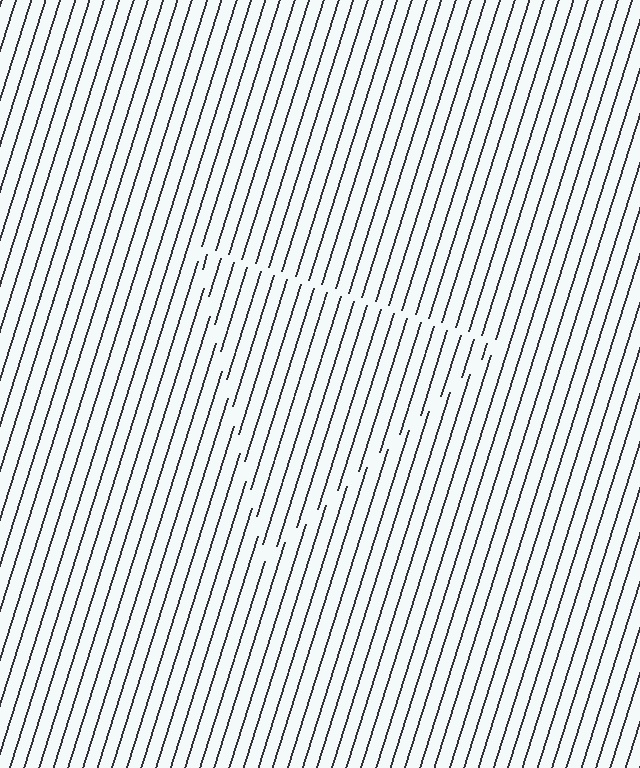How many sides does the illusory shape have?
3 sides — the line-ends trace a triangle.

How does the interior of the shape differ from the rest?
The interior of the shape contains the same grating, shifted by half a period — the contour is defined by the phase discontinuity where line-ends from the inner and outer gratings abut.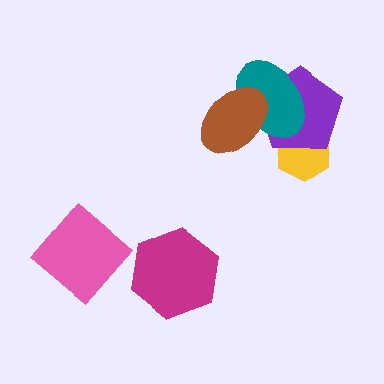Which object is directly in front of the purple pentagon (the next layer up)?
The teal ellipse is directly in front of the purple pentagon.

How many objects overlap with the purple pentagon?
3 objects overlap with the purple pentagon.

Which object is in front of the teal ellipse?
The brown ellipse is in front of the teal ellipse.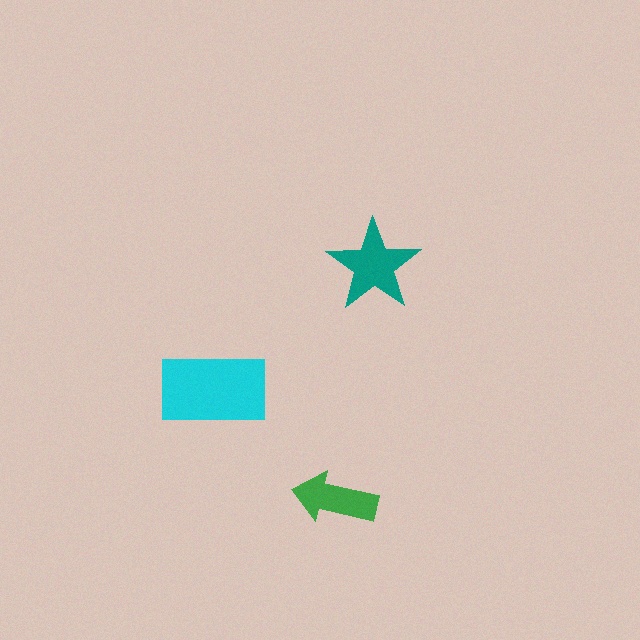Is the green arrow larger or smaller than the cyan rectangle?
Smaller.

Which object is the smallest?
The green arrow.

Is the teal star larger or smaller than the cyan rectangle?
Smaller.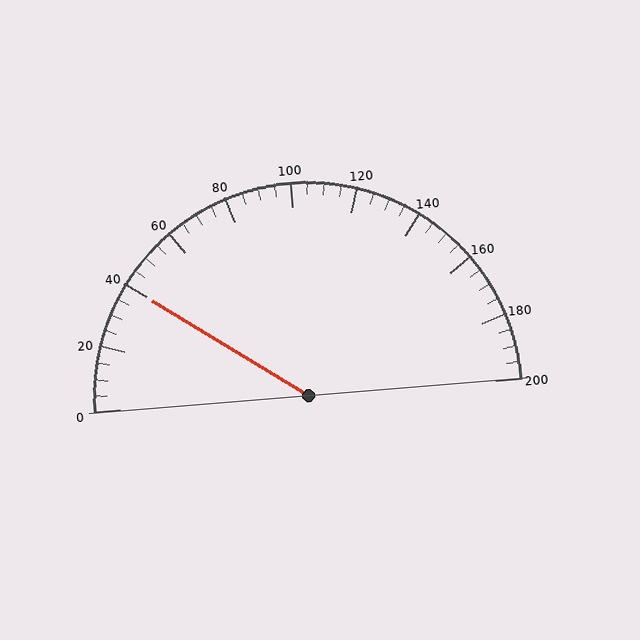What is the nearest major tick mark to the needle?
The nearest major tick mark is 40.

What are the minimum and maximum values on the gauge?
The gauge ranges from 0 to 200.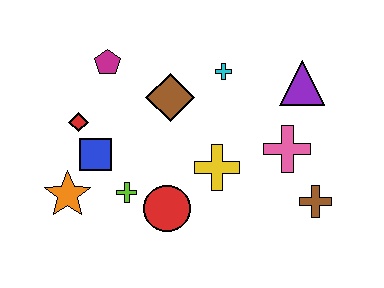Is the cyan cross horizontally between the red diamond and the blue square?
No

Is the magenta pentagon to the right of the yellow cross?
No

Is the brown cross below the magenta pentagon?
Yes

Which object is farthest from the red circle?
The purple triangle is farthest from the red circle.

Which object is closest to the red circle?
The lime cross is closest to the red circle.